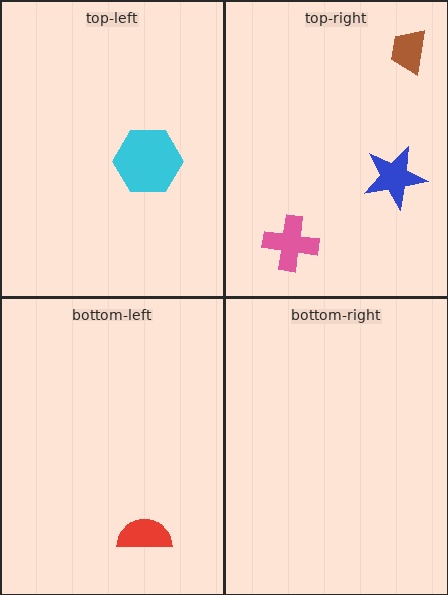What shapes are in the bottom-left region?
The red semicircle.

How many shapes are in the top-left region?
1.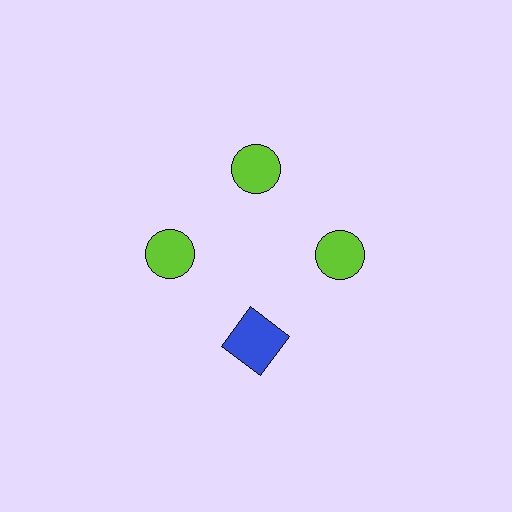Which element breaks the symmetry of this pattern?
The blue square at roughly the 6 o'clock position breaks the symmetry. All other shapes are lime circles.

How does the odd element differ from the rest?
It differs in both color (blue instead of lime) and shape (square instead of circle).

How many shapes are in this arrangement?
There are 4 shapes arranged in a ring pattern.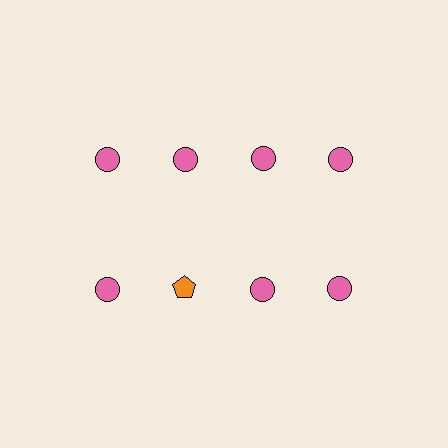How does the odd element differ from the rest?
It differs in both color (orange instead of pink) and shape (pentagon instead of circle).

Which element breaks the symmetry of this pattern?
The orange pentagon in the second row, second from left column breaks the symmetry. All other shapes are pink circles.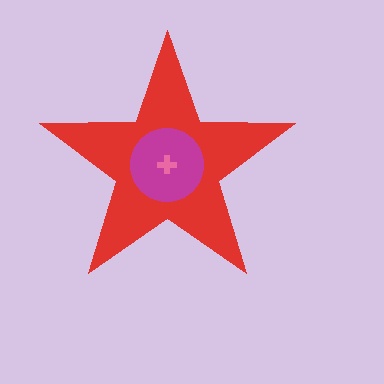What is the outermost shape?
The red star.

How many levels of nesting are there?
3.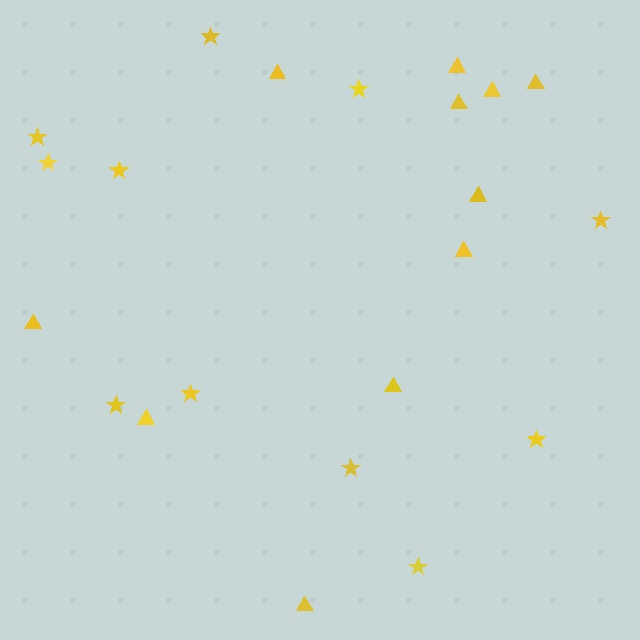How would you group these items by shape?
There are 2 groups: one group of triangles (11) and one group of stars (11).